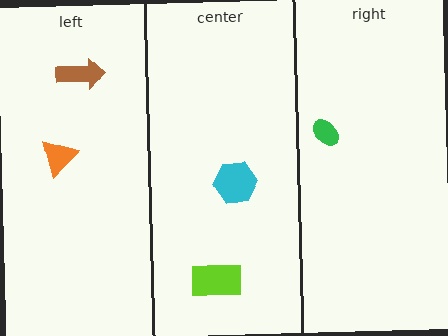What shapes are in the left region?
The brown arrow, the orange triangle.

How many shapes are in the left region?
2.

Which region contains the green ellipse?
The right region.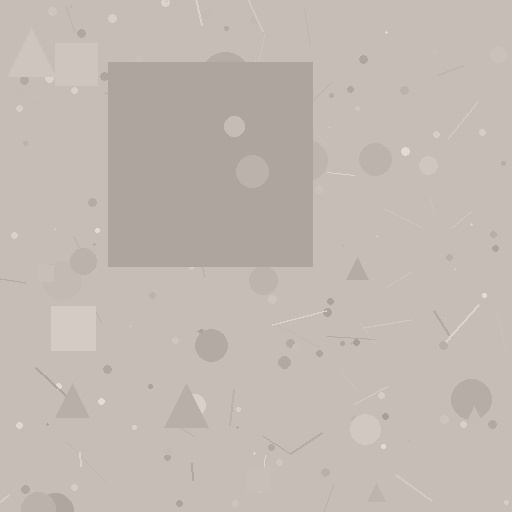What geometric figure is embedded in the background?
A square is embedded in the background.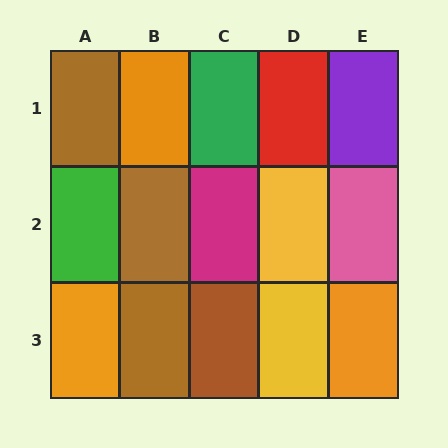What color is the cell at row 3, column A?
Orange.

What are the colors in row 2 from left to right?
Green, brown, magenta, yellow, pink.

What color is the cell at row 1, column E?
Purple.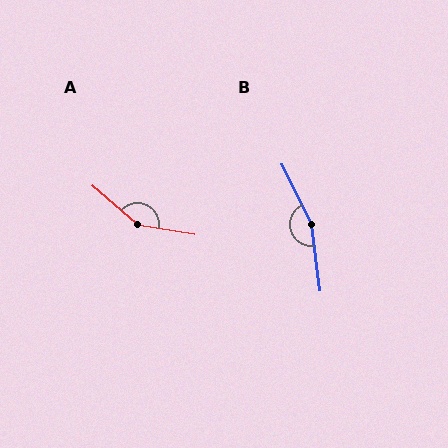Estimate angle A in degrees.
Approximately 148 degrees.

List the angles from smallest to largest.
A (148°), B (162°).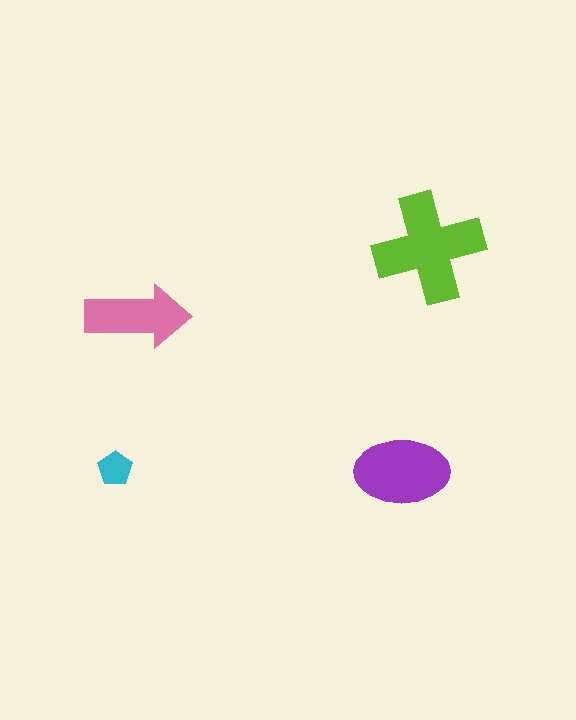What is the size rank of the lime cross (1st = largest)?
1st.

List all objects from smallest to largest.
The cyan pentagon, the pink arrow, the purple ellipse, the lime cross.